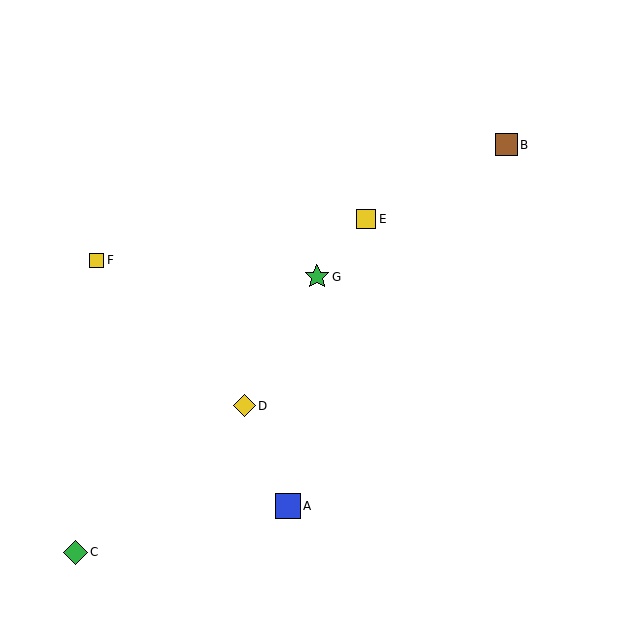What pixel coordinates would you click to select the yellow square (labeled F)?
Click at (96, 260) to select the yellow square F.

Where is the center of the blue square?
The center of the blue square is at (288, 506).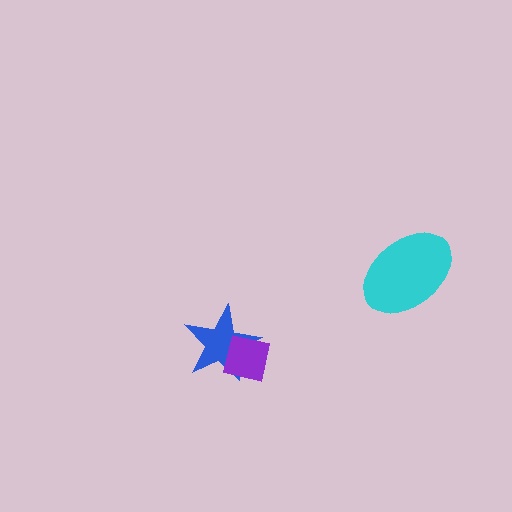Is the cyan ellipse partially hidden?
No, no other shape covers it.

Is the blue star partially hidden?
Yes, it is partially covered by another shape.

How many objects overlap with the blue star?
1 object overlaps with the blue star.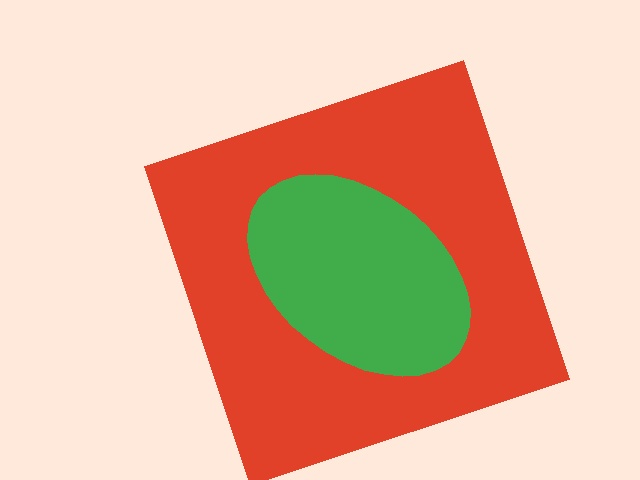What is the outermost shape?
The red square.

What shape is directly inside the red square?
The green ellipse.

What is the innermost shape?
The green ellipse.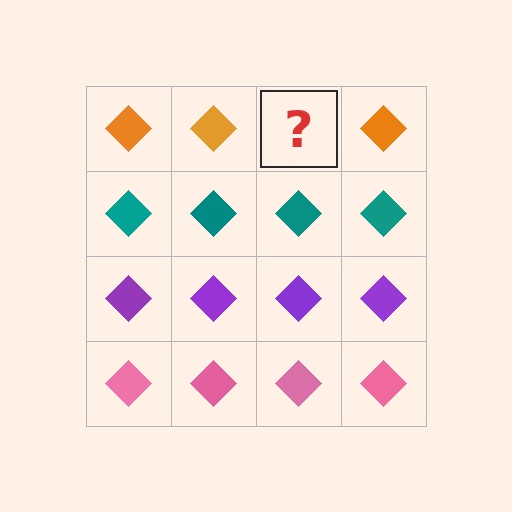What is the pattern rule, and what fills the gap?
The rule is that each row has a consistent color. The gap should be filled with an orange diamond.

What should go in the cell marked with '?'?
The missing cell should contain an orange diamond.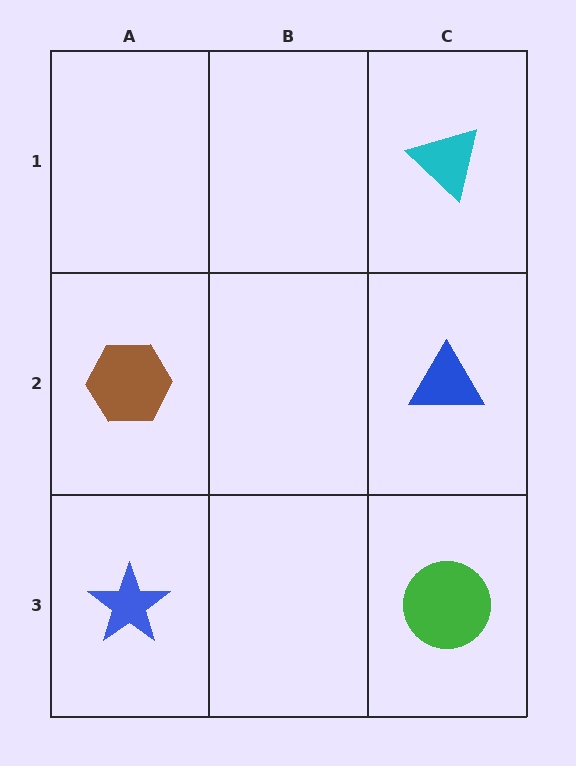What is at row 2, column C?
A blue triangle.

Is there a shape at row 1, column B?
No, that cell is empty.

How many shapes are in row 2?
2 shapes.